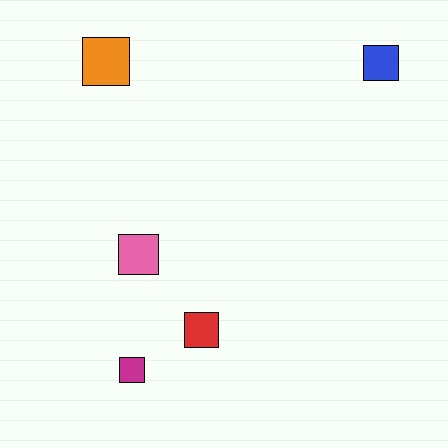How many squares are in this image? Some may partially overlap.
There are 5 squares.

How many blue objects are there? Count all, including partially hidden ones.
There is 1 blue object.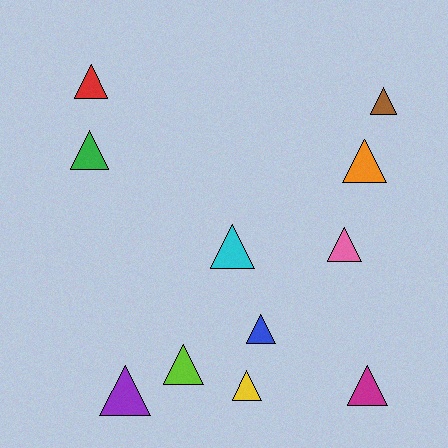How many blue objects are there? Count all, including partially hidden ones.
There is 1 blue object.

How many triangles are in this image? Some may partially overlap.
There are 11 triangles.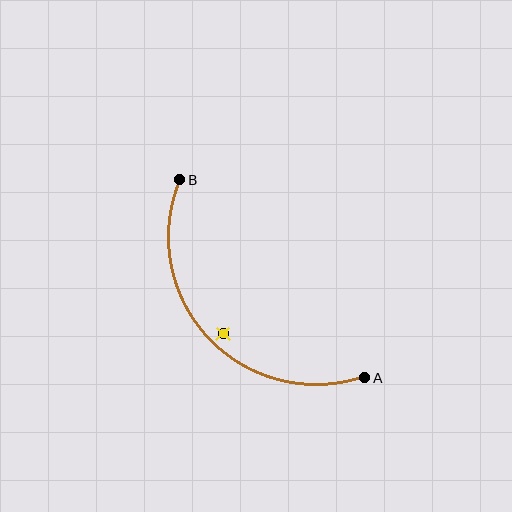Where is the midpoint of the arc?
The arc midpoint is the point on the curve farthest from the straight line joining A and B. It sits below and to the left of that line.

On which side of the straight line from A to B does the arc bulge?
The arc bulges below and to the left of the straight line connecting A and B.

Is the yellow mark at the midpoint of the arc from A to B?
No — the yellow mark does not lie on the arc at all. It sits slightly inside the curve.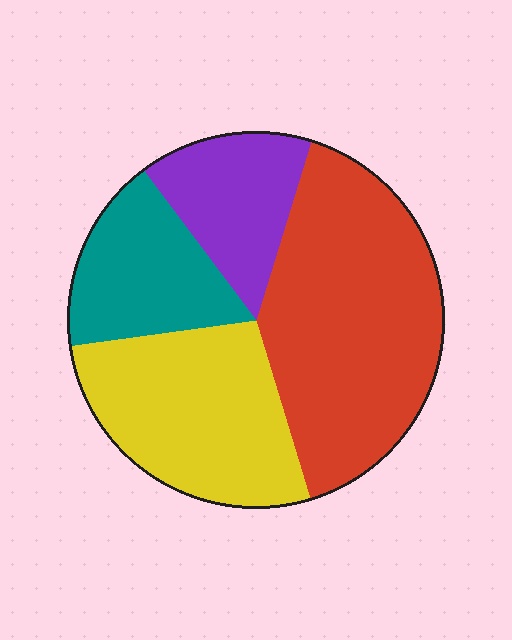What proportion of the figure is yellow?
Yellow covers 27% of the figure.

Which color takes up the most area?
Red, at roughly 40%.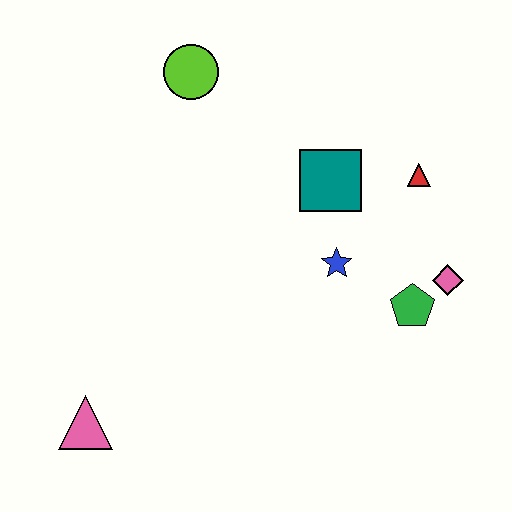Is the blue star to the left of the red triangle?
Yes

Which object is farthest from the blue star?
The pink triangle is farthest from the blue star.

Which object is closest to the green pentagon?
The pink diamond is closest to the green pentagon.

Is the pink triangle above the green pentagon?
No